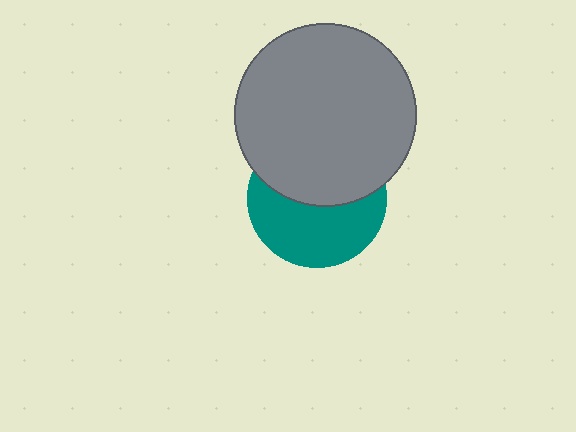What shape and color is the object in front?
The object in front is a gray circle.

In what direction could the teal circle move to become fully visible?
The teal circle could move down. That would shift it out from behind the gray circle entirely.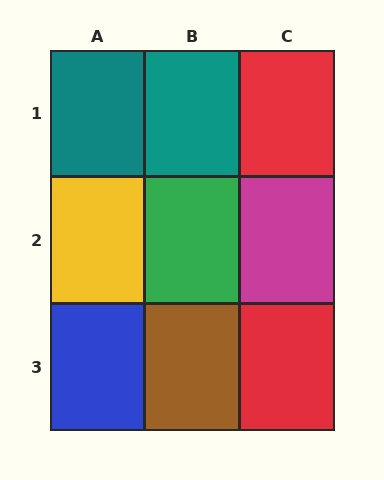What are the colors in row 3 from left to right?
Blue, brown, red.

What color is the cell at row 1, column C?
Red.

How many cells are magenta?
1 cell is magenta.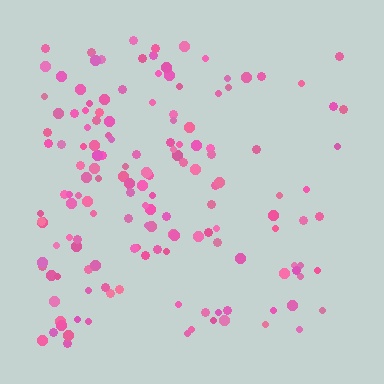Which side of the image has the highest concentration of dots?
The left.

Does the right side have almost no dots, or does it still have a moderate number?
Still a moderate number, just noticeably fewer than the left.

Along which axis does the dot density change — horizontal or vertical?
Horizontal.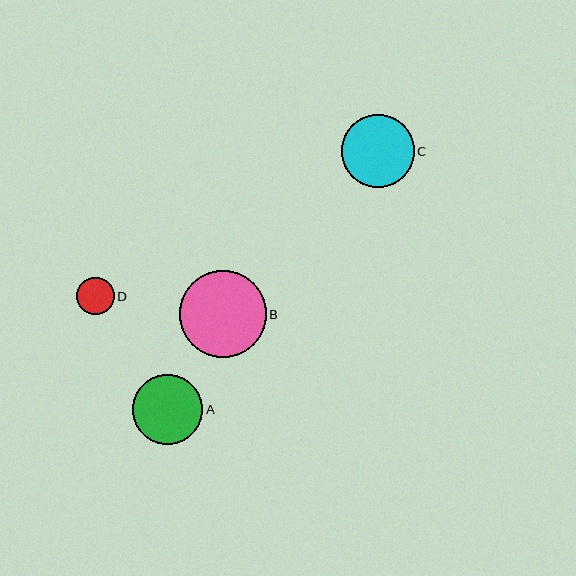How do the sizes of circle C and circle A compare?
Circle C and circle A are approximately the same size.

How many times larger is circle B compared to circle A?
Circle B is approximately 1.2 times the size of circle A.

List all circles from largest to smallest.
From largest to smallest: B, C, A, D.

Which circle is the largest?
Circle B is the largest with a size of approximately 86 pixels.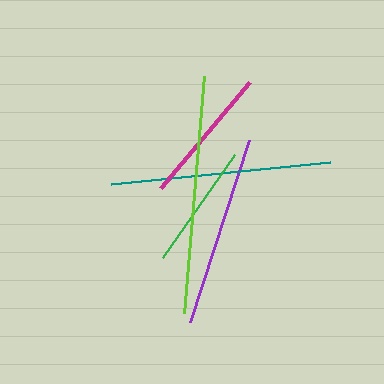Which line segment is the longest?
The lime line is the longest at approximately 238 pixels.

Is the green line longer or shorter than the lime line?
The lime line is longer than the green line.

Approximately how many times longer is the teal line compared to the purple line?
The teal line is approximately 1.2 times the length of the purple line.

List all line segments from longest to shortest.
From longest to shortest: lime, teal, purple, magenta, green.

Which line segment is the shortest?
The green line is the shortest at approximately 126 pixels.